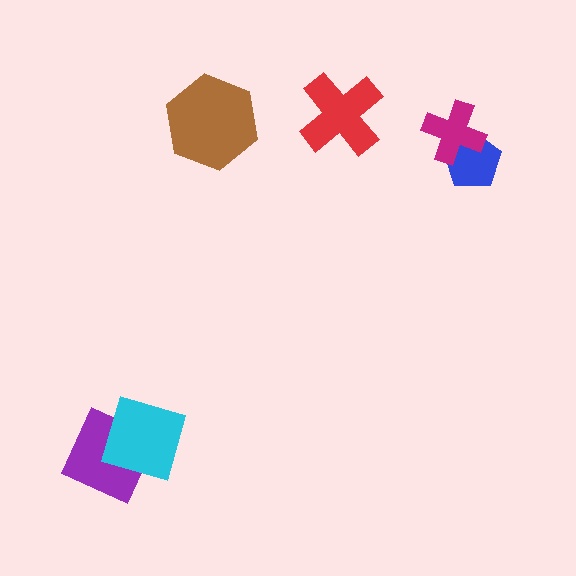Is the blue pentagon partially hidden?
Yes, it is partially covered by another shape.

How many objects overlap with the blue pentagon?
1 object overlaps with the blue pentagon.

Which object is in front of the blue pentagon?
The magenta cross is in front of the blue pentagon.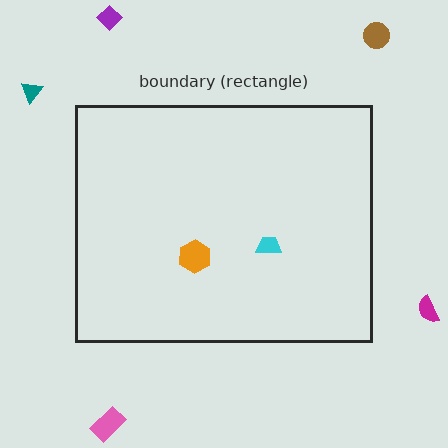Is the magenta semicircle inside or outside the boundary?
Outside.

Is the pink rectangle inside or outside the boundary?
Outside.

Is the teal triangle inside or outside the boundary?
Outside.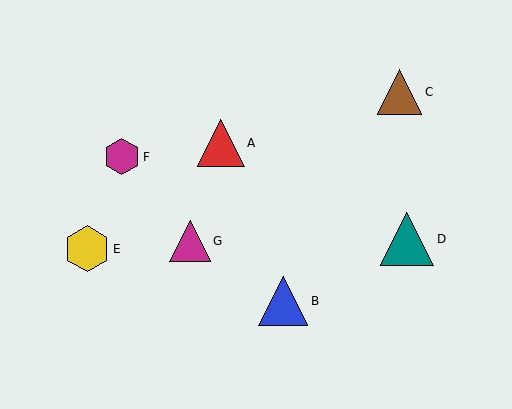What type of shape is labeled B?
Shape B is a blue triangle.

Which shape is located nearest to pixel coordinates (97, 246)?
The yellow hexagon (labeled E) at (87, 249) is nearest to that location.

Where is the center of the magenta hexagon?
The center of the magenta hexagon is at (122, 157).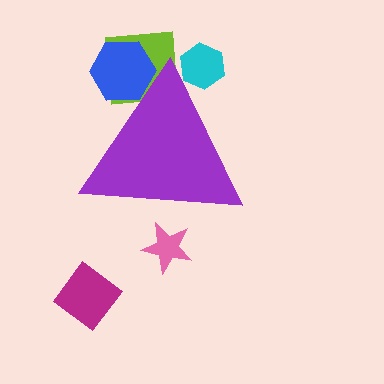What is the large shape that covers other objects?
A purple triangle.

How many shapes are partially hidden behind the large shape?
4 shapes are partially hidden.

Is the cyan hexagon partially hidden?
Yes, the cyan hexagon is partially hidden behind the purple triangle.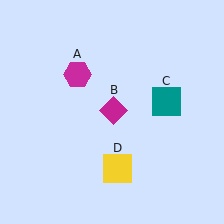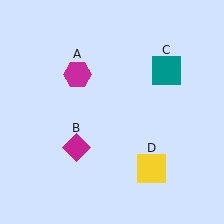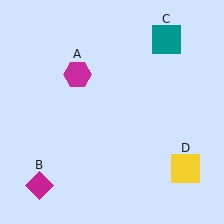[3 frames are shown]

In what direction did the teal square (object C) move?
The teal square (object C) moved up.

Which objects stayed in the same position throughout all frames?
Magenta hexagon (object A) remained stationary.